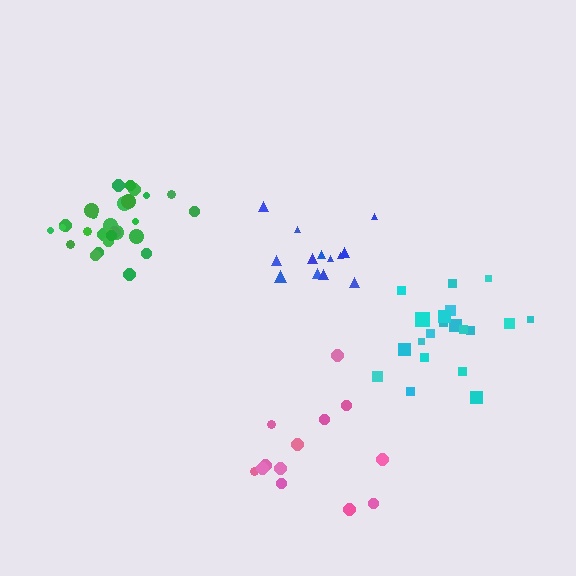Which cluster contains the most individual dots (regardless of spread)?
Green (28).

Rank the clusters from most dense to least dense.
green, cyan, blue, pink.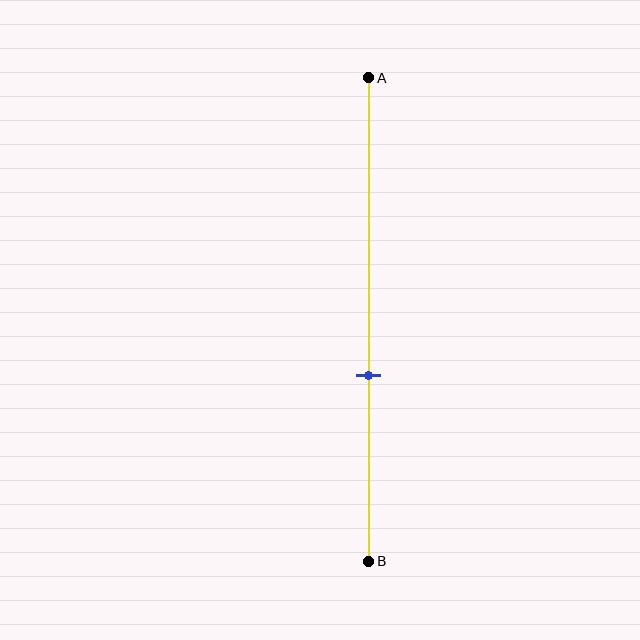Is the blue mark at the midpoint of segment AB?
No, the mark is at about 60% from A, not at the 50% midpoint.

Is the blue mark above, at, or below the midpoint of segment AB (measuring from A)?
The blue mark is below the midpoint of segment AB.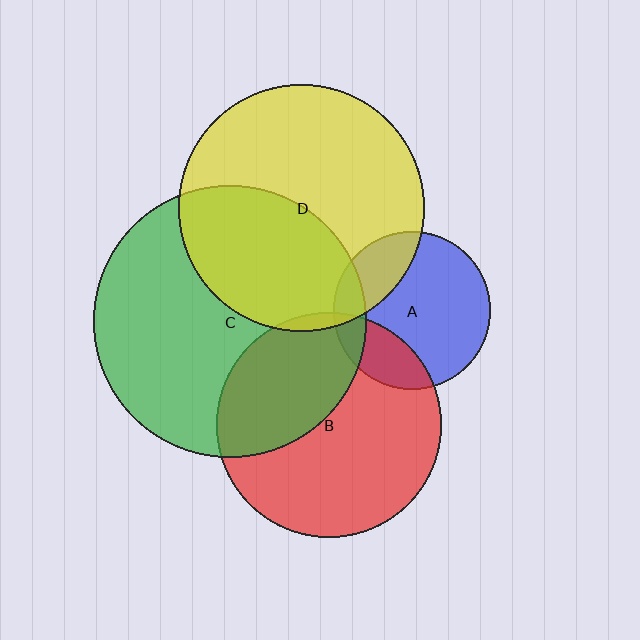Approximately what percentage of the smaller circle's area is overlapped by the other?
Approximately 40%.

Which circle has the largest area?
Circle C (green).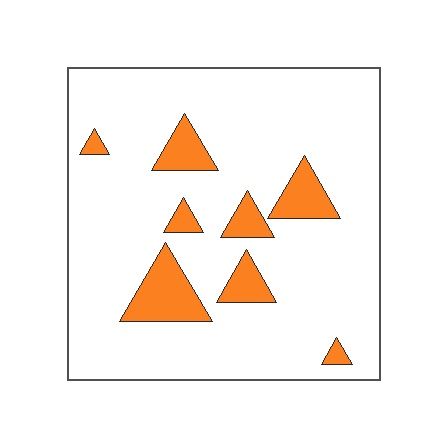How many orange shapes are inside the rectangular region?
8.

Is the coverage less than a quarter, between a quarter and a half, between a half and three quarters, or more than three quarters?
Less than a quarter.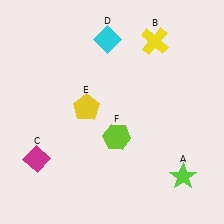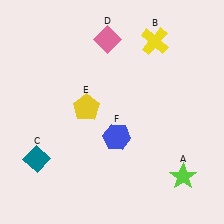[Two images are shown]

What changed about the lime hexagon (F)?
In Image 1, F is lime. In Image 2, it changed to blue.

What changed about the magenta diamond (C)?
In Image 1, C is magenta. In Image 2, it changed to teal.